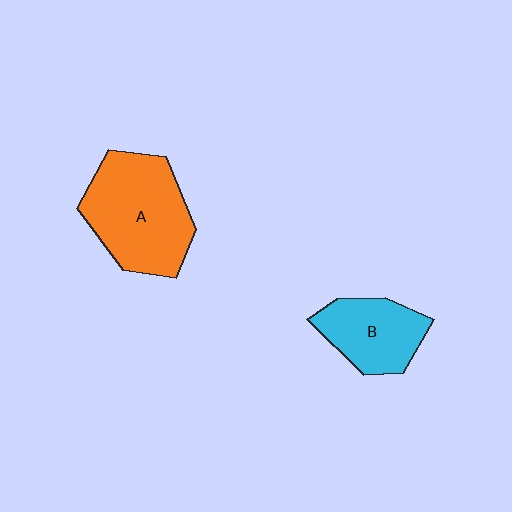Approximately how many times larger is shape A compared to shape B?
Approximately 1.6 times.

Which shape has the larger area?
Shape A (orange).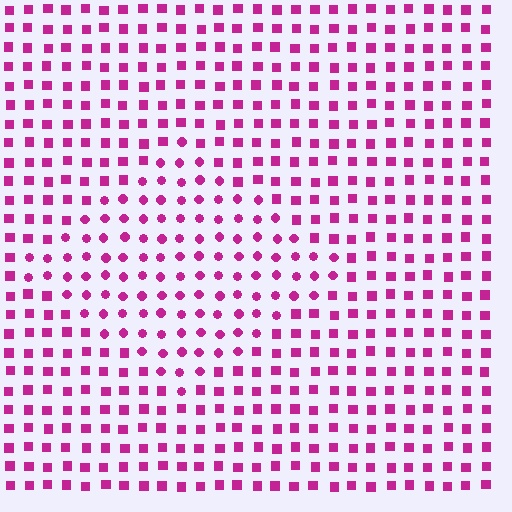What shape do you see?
I see a diamond.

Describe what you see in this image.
The image is filled with small magenta elements arranged in a uniform grid. A diamond-shaped region contains circles, while the surrounding area contains squares. The boundary is defined purely by the change in element shape.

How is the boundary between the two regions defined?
The boundary is defined by a change in element shape: circles inside vs. squares outside. All elements share the same color and spacing.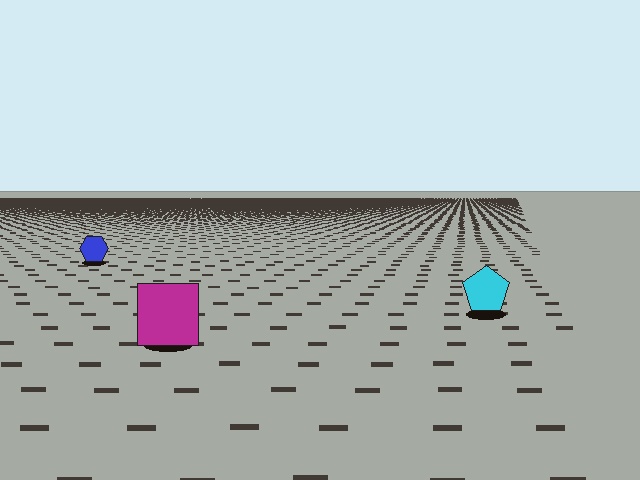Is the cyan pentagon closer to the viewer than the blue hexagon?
Yes. The cyan pentagon is closer — you can tell from the texture gradient: the ground texture is coarser near it.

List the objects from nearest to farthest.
From nearest to farthest: the magenta square, the cyan pentagon, the blue hexagon.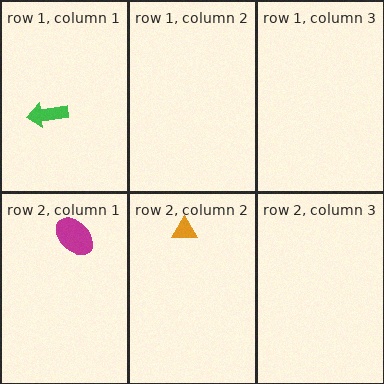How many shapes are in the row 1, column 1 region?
1.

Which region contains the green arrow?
The row 1, column 1 region.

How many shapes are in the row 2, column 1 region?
1.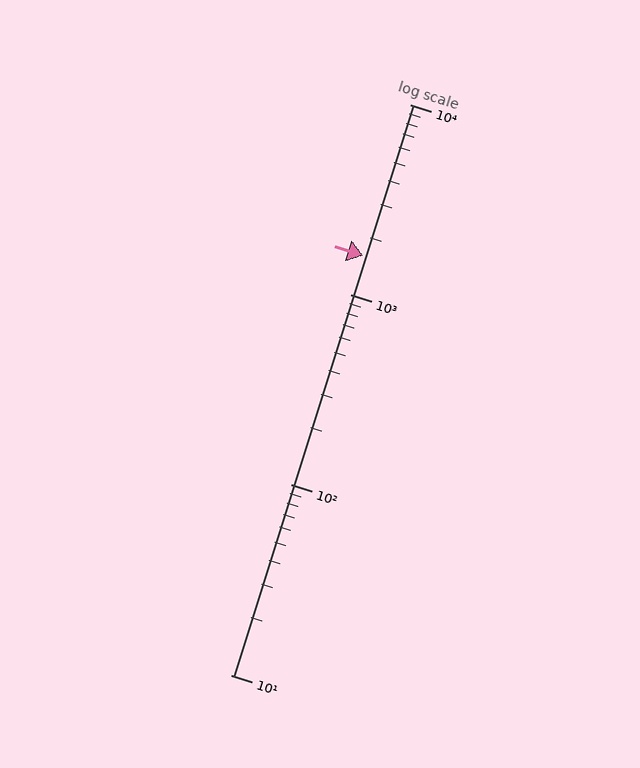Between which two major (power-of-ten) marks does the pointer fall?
The pointer is between 1000 and 10000.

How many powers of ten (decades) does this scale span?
The scale spans 3 decades, from 10 to 10000.